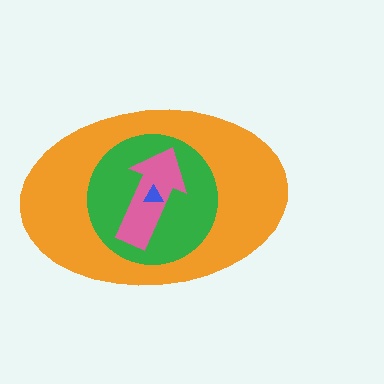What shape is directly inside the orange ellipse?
The green circle.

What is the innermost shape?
The blue triangle.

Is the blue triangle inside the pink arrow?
Yes.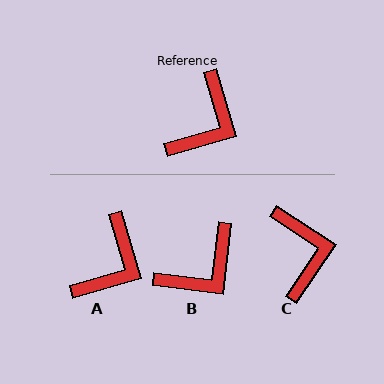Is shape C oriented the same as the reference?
No, it is off by about 41 degrees.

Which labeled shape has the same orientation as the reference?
A.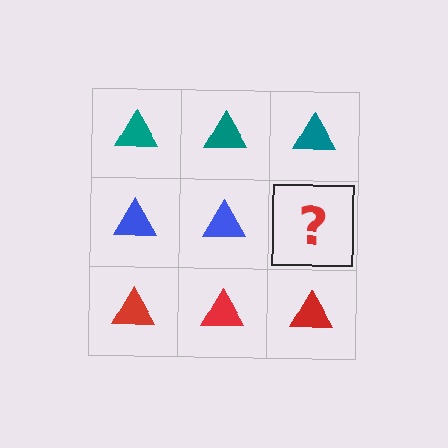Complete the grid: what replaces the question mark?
The question mark should be replaced with a blue triangle.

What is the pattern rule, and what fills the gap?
The rule is that each row has a consistent color. The gap should be filled with a blue triangle.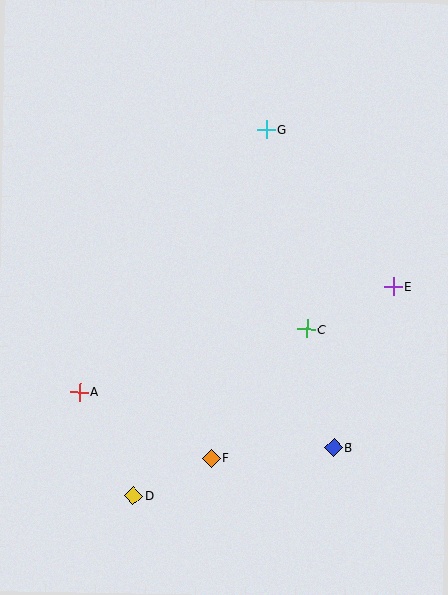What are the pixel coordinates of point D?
Point D is at (133, 496).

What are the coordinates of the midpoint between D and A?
The midpoint between D and A is at (107, 444).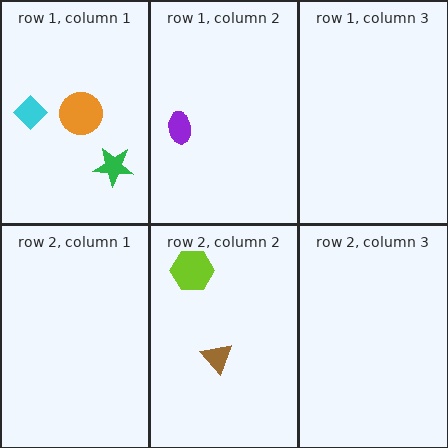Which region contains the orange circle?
The row 1, column 1 region.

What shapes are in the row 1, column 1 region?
The cyan diamond, the orange circle, the green star.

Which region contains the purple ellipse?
The row 1, column 2 region.